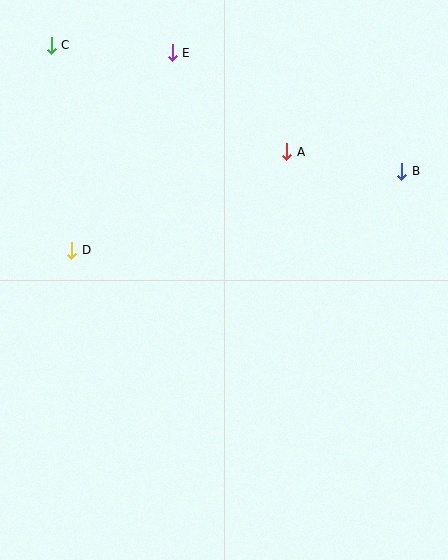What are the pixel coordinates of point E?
Point E is at (172, 53).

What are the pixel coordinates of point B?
Point B is at (402, 171).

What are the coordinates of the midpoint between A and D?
The midpoint between A and D is at (179, 201).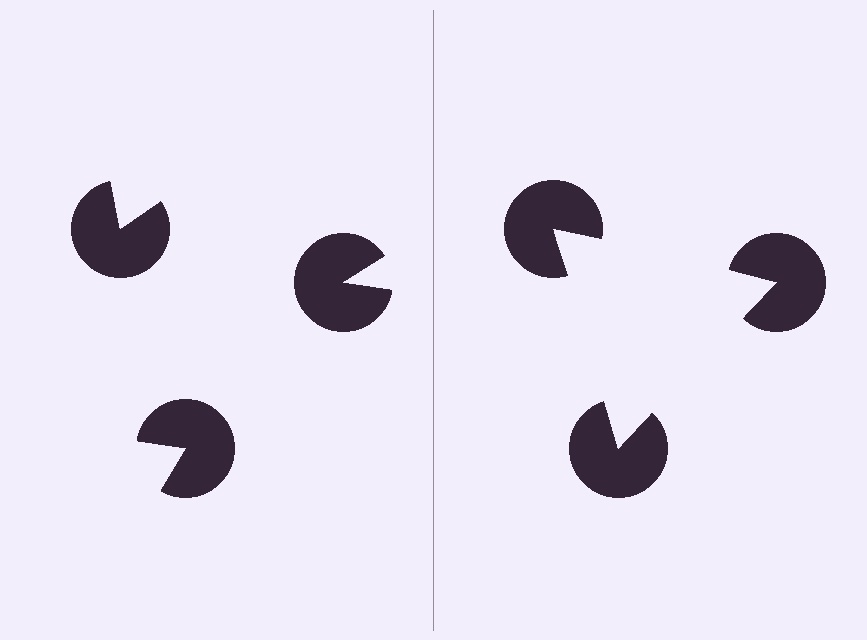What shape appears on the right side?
An illusory triangle.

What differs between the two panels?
The pac-man discs are positioned identically on both sides; only the wedge orientations differ. On the right they align to a triangle; on the left they are misaligned.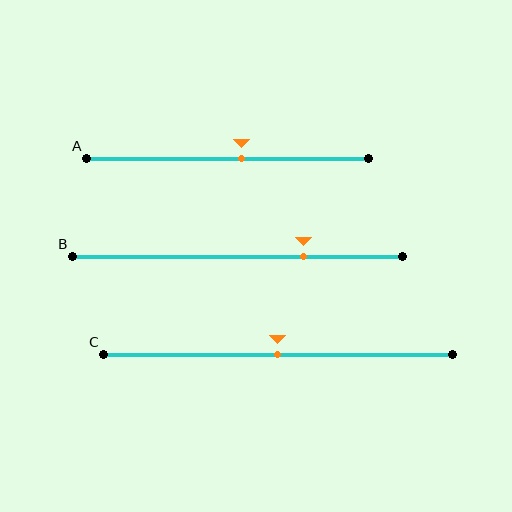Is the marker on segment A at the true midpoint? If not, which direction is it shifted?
No, the marker on segment A is shifted to the right by about 5% of the segment length.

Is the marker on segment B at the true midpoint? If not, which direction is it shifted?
No, the marker on segment B is shifted to the right by about 20% of the segment length.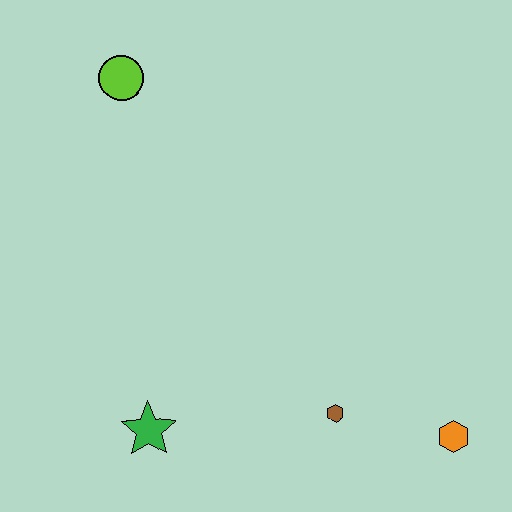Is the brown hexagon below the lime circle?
Yes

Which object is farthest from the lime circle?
The orange hexagon is farthest from the lime circle.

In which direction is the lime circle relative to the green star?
The lime circle is above the green star.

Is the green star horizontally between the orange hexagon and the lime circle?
Yes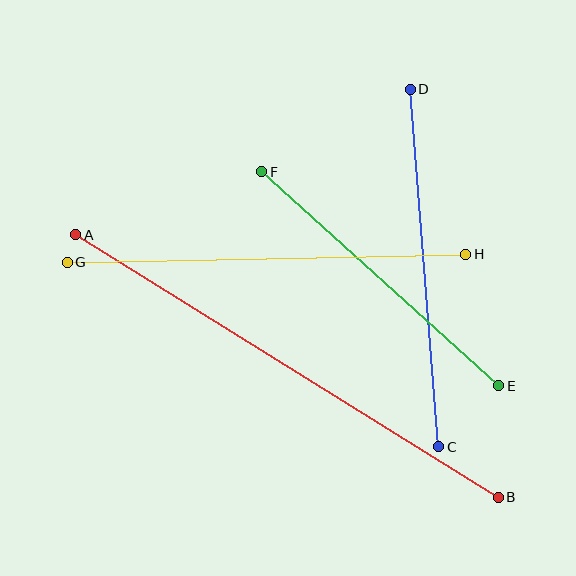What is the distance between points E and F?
The distance is approximately 319 pixels.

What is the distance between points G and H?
The distance is approximately 398 pixels.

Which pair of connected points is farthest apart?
Points A and B are farthest apart.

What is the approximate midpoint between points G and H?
The midpoint is at approximately (267, 258) pixels.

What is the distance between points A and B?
The distance is approximately 497 pixels.